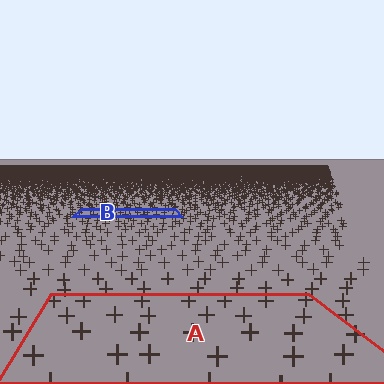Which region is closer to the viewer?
Region A is closer. The texture elements there are larger and more spread out.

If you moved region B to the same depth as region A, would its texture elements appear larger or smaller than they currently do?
They would appear larger. At a closer depth, the same texture elements are projected at a bigger on-screen size.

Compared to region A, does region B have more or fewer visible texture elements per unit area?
Region B has more texture elements per unit area — they are packed more densely because it is farther away.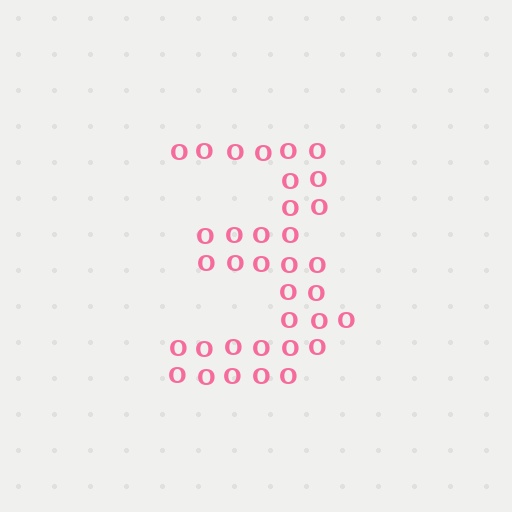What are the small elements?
The small elements are letter O's.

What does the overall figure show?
The overall figure shows the digit 3.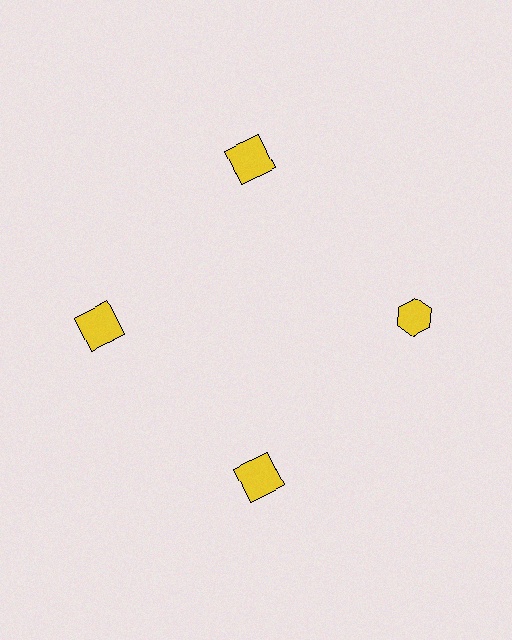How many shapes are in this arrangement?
There are 4 shapes arranged in a ring pattern.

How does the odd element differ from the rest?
It has a different shape: hexagon instead of square.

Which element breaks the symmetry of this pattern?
The yellow hexagon at roughly the 3 o'clock position breaks the symmetry. All other shapes are yellow squares.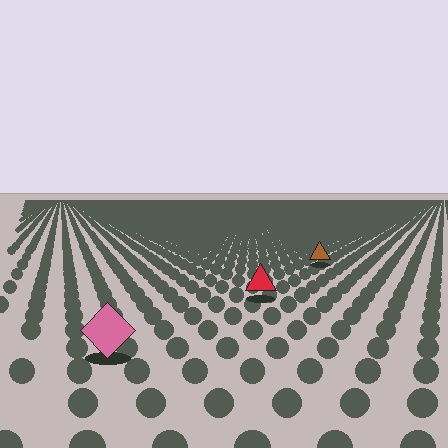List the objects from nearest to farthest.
From nearest to farthest: the pink diamond, the red triangle, the brown triangle.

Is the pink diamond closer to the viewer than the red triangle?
Yes. The pink diamond is closer — you can tell from the texture gradient: the ground texture is coarser near it.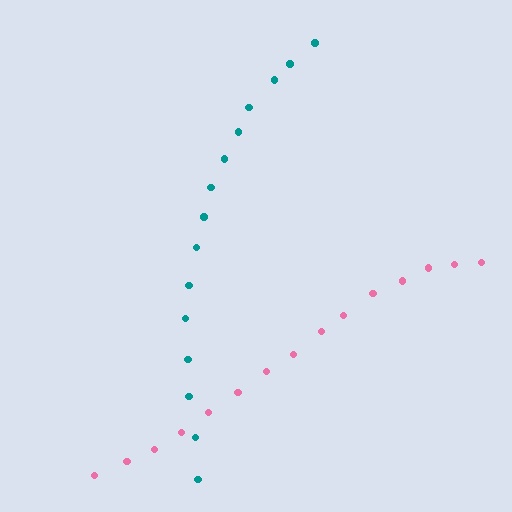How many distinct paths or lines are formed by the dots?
There are 2 distinct paths.